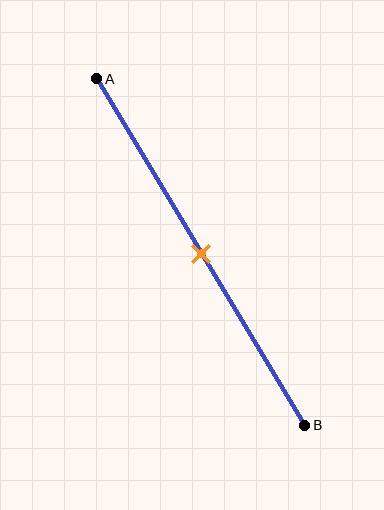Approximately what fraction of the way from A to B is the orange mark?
The orange mark is approximately 50% of the way from A to B.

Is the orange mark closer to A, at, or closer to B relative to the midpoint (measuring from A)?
The orange mark is approximately at the midpoint of segment AB.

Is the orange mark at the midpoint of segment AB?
Yes, the mark is approximately at the midpoint.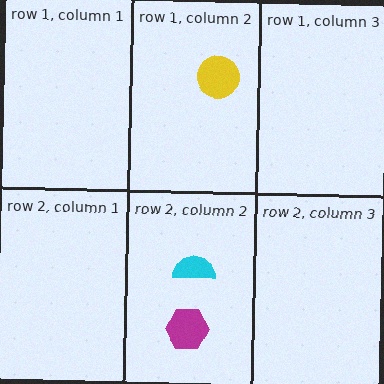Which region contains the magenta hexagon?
The row 2, column 2 region.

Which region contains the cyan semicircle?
The row 2, column 2 region.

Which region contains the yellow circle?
The row 1, column 2 region.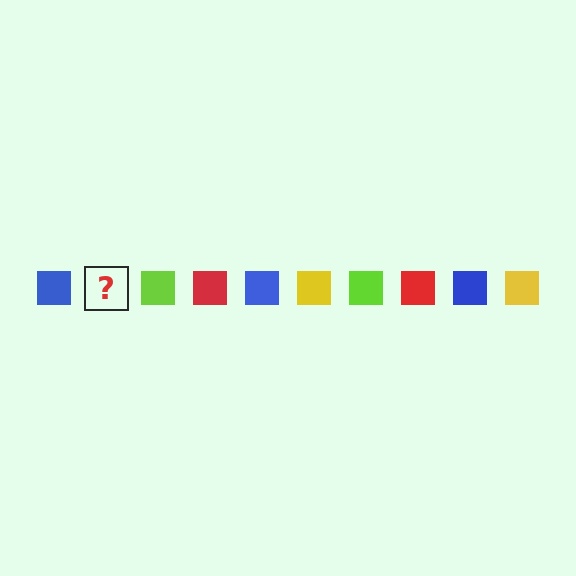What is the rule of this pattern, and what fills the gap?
The rule is that the pattern cycles through blue, yellow, lime, red squares. The gap should be filled with a yellow square.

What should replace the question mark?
The question mark should be replaced with a yellow square.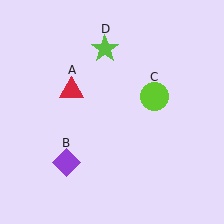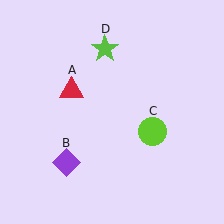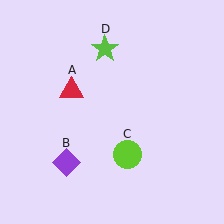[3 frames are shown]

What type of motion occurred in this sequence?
The lime circle (object C) rotated clockwise around the center of the scene.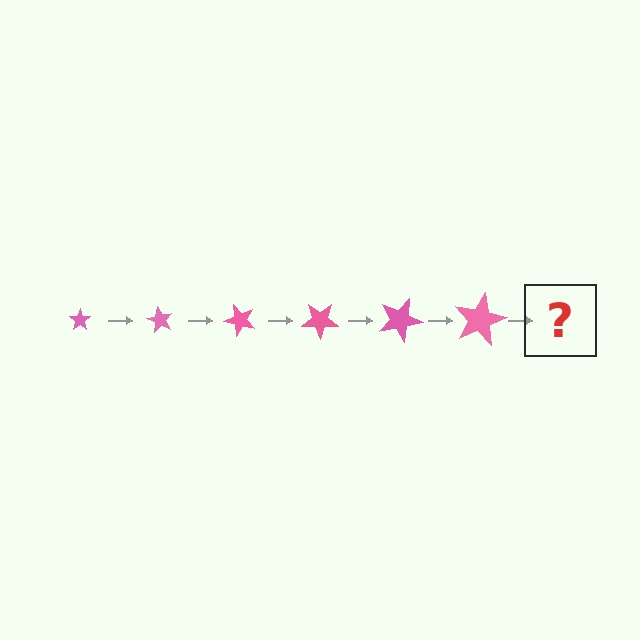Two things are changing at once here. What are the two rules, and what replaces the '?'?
The two rules are that the star grows larger each step and it rotates 60 degrees each step. The '?' should be a star, larger than the previous one and rotated 360 degrees from the start.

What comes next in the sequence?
The next element should be a star, larger than the previous one and rotated 360 degrees from the start.